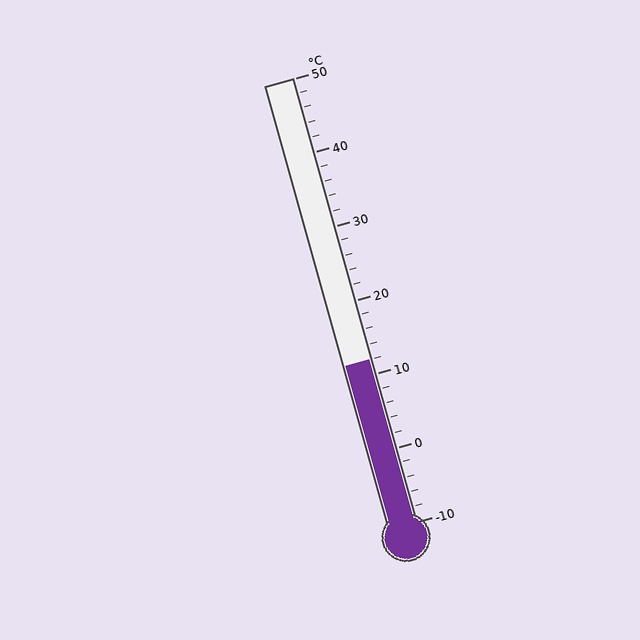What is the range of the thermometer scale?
The thermometer scale ranges from -10°C to 50°C.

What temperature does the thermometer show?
The thermometer shows approximately 12°C.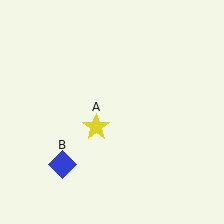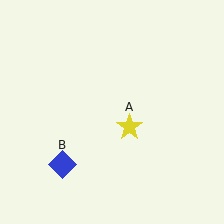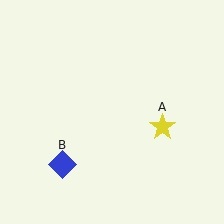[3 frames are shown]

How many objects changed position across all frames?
1 object changed position: yellow star (object A).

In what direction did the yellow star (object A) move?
The yellow star (object A) moved right.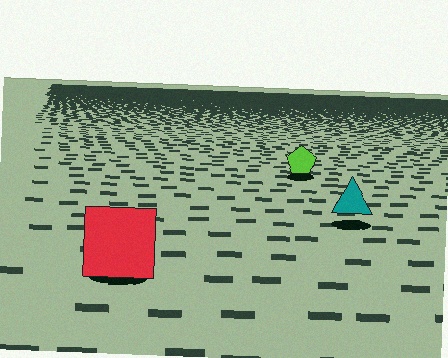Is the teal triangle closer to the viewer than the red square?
No. The red square is closer — you can tell from the texture gradient: the ground texture is coarser near it.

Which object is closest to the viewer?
The red square is closest. The texture marks near it are larger and more spread out.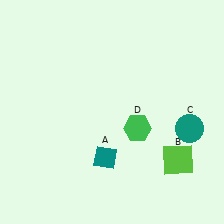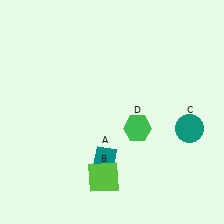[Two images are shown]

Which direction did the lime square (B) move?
The lime square (B) moved left.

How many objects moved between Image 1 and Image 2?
1 object moved between the two images.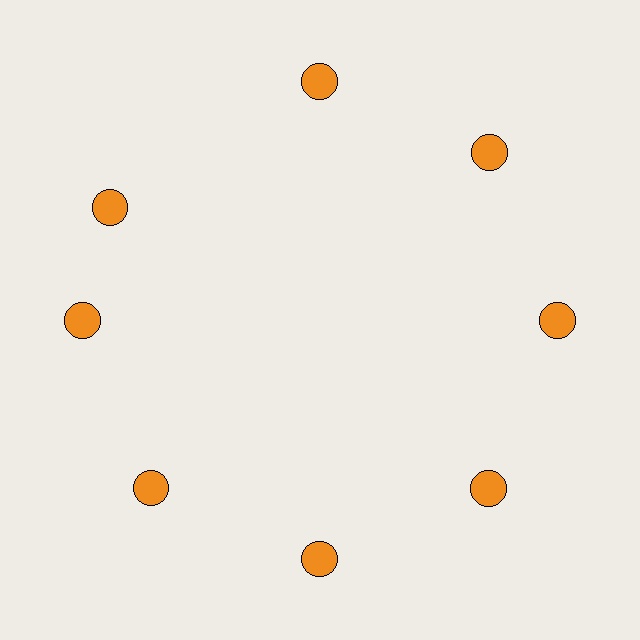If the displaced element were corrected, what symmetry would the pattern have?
It would have 8-fold rotational symmetry — the pattern would map onto itself every 45 degrees.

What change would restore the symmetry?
The symmetry would be restored by rotating it back into even spacing with its neighbors so that all 8 circles sit at equal angles and equal distance from the center.